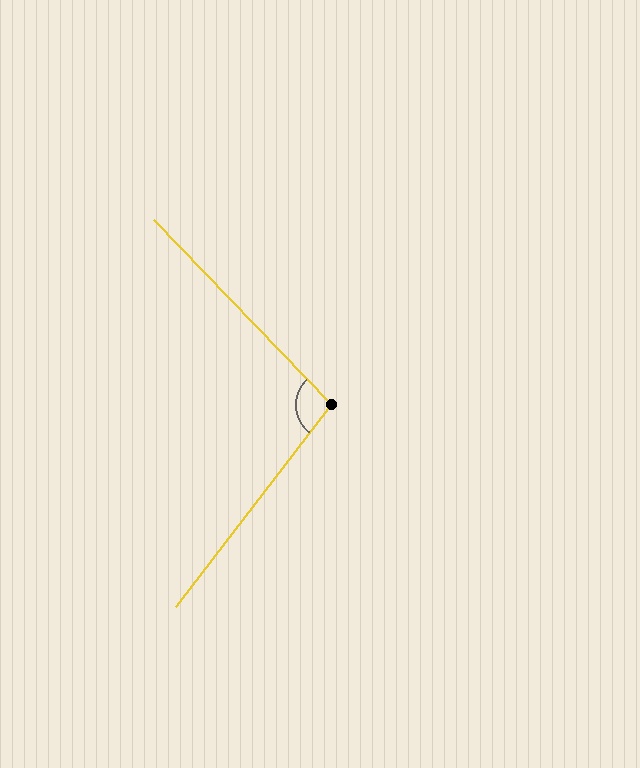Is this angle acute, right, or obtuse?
It is obtuse.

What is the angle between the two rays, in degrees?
Approximately 99 degrees.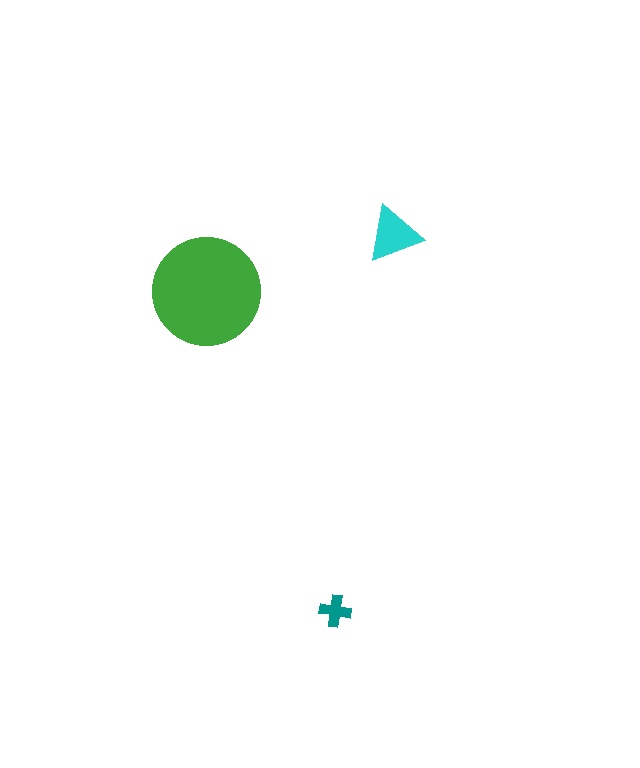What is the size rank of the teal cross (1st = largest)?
3rd.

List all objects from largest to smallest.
The green circle, the cyan triangle, the teal cross.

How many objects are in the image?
There are 3 objects in the image.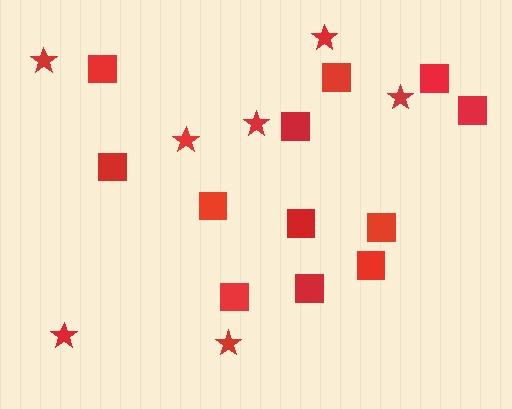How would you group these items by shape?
There are 2 groups: one group of squares (12) and one group of stars (7).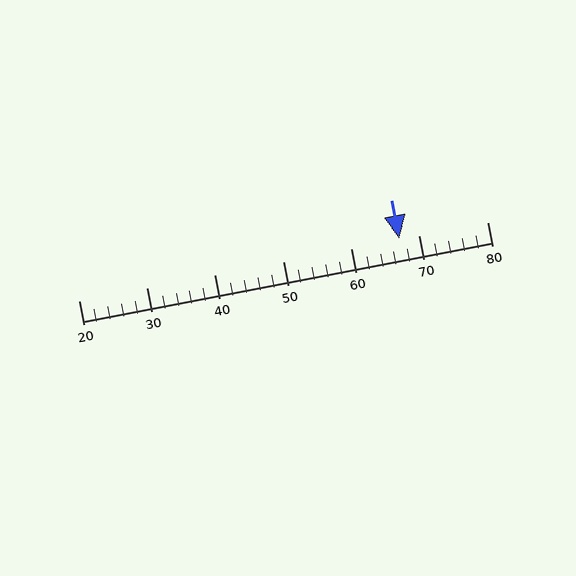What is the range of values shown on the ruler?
The ruler shows values from 20 to 80.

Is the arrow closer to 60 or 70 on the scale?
The arrow is closer to 70.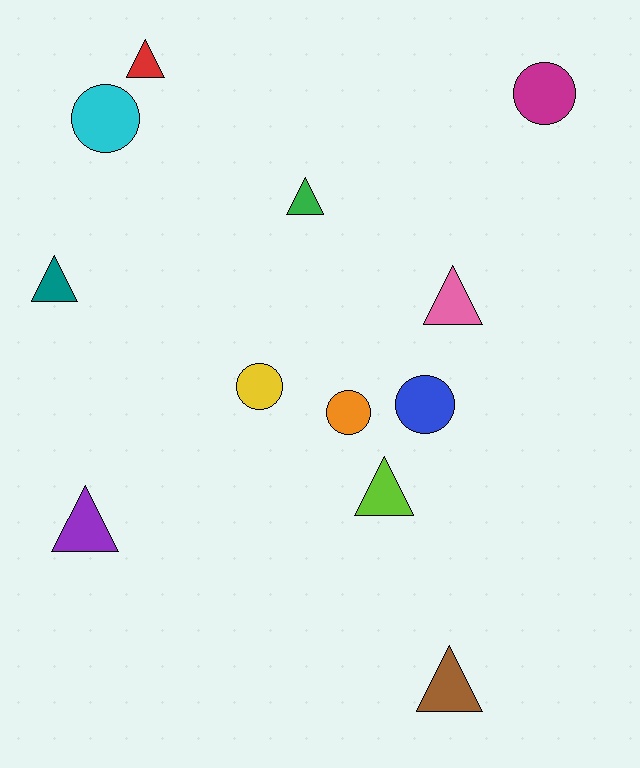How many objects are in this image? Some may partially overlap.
There are 12 objects.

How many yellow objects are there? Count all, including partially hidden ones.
There is 1 yellow object.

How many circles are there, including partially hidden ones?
There are 5 circles.